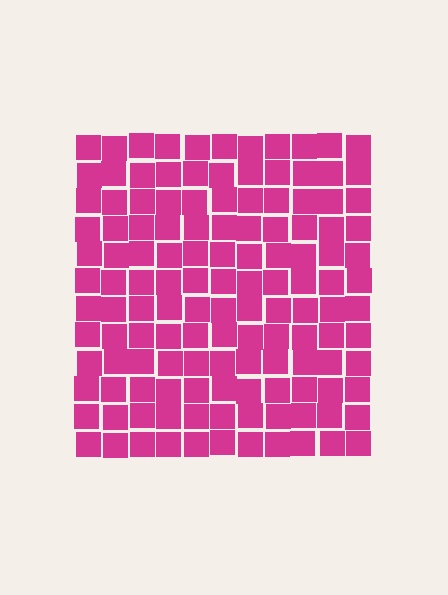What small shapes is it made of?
It is made of small squares.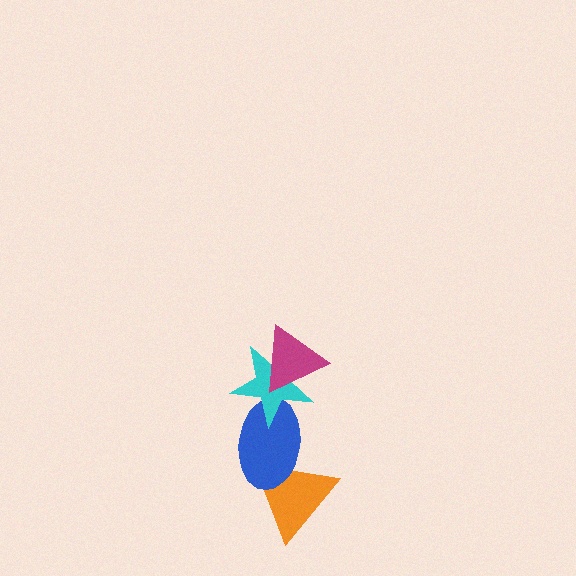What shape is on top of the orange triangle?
The blue ellipse is on top of the orange triangle.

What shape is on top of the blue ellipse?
The cyan star is on top of the blue ellipse.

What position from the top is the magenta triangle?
The magenta triangle is 1st from the top.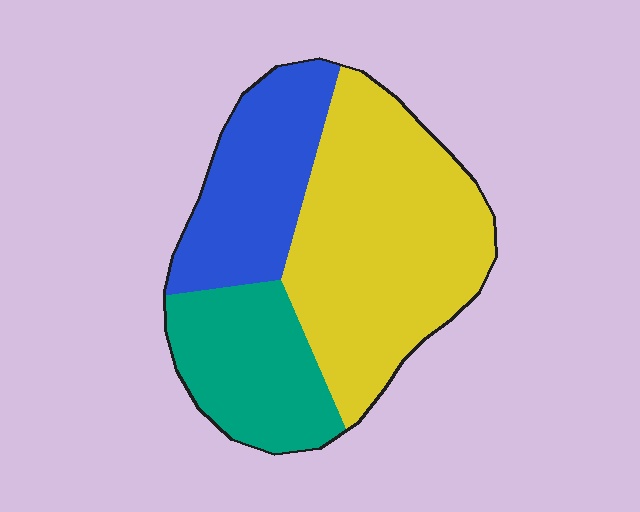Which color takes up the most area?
Yellow, at roughly 50%.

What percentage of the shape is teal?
Teal covers 24% of the shape.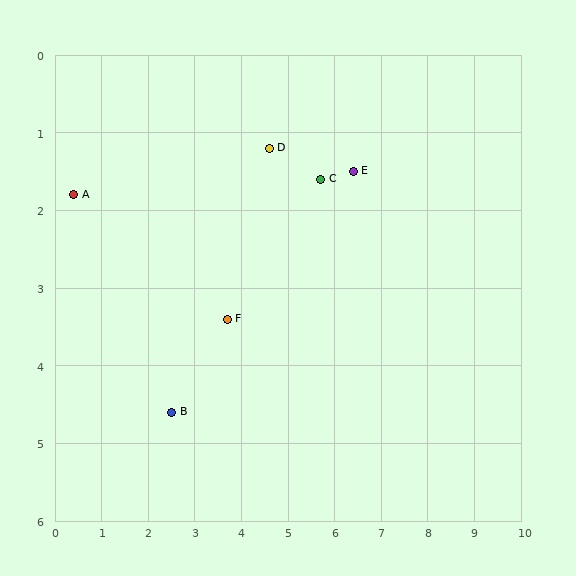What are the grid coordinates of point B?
Point B is at approximately (2.5, 4.6).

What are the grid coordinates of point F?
Point F is at approximately (3.7, 3.4).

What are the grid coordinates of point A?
Point A is at approximately (0.4, 1.8).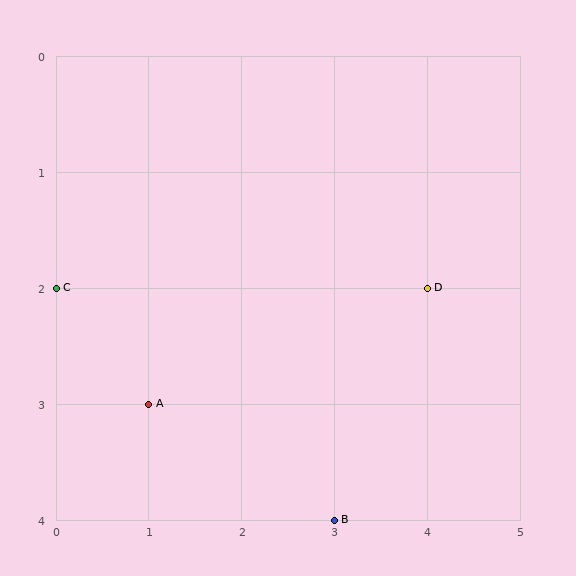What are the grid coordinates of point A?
Point A is at grid coordinates (1, 3).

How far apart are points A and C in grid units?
Points A and C are 1 column and 1 row apart (about 1.4 grid units diagonally).